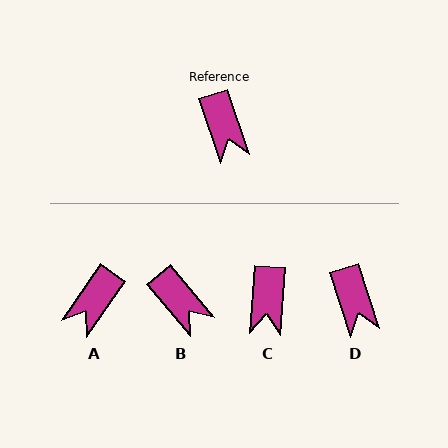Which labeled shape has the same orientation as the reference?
D.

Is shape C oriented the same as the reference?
No, it is off by about 22 degrees.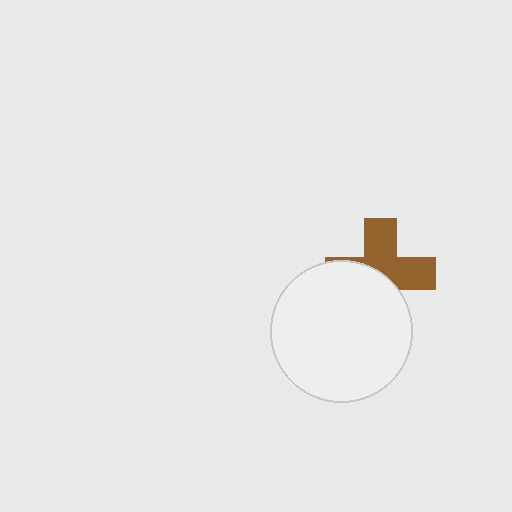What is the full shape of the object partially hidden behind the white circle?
The partially hidden object is a brown cross.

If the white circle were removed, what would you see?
You would see the complete brown cross.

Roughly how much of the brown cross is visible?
About half of it is visible (roughly 52%).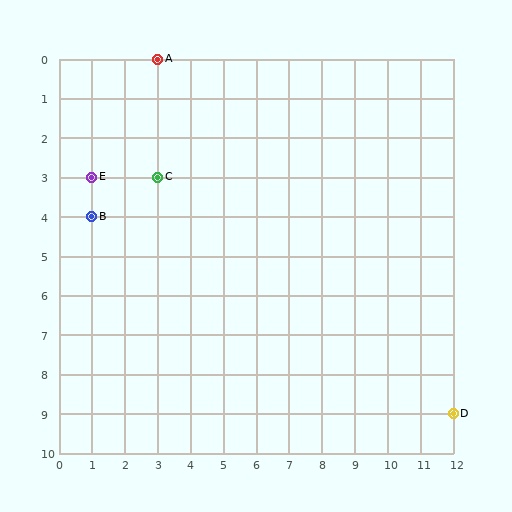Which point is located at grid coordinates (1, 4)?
Point B is at (1, 4).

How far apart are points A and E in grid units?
Points A and E are 2 columns and 3 rows apart (about 3.6 grid units diagonally).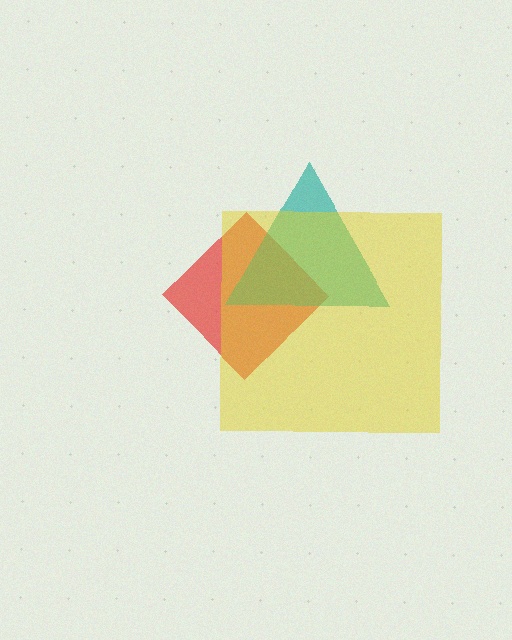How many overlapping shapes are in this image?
There are 3 overlapping shapes in the image.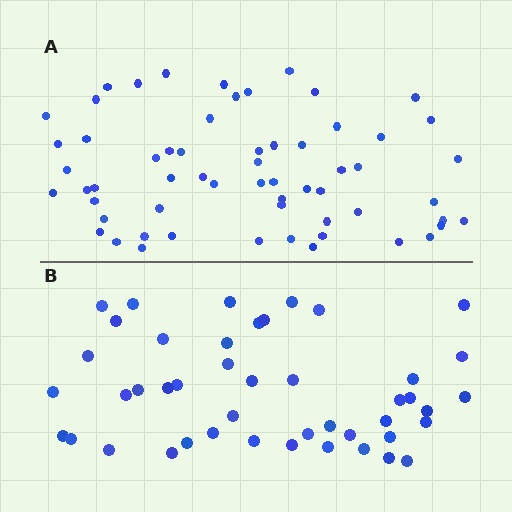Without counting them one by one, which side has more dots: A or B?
Region A (the top region) has more dots.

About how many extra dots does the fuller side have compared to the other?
Region A has approximately 15 more dots than region B.